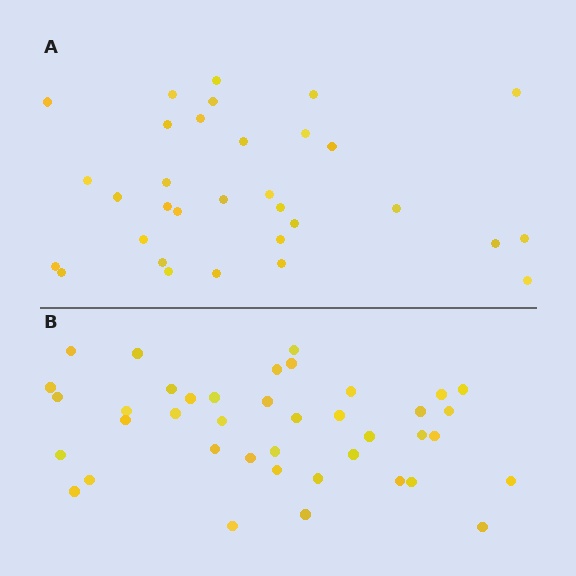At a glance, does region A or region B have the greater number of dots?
Region B (the bottom region) has more dots.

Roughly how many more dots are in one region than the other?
Region B has roughly 8 or so more dots than region A.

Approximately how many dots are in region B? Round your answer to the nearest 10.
About 40 dots.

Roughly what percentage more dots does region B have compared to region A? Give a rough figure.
About 25% more.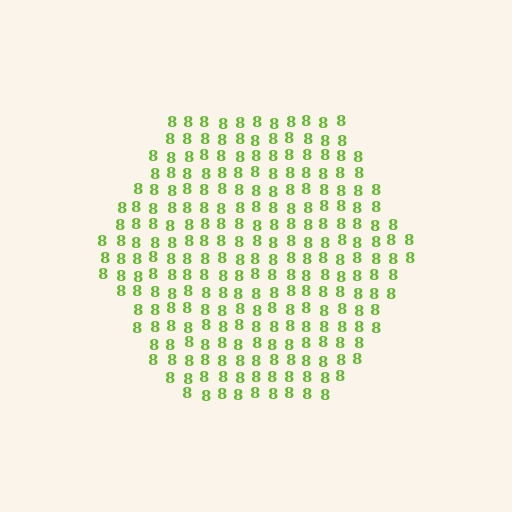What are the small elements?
The small elements are digit 8's.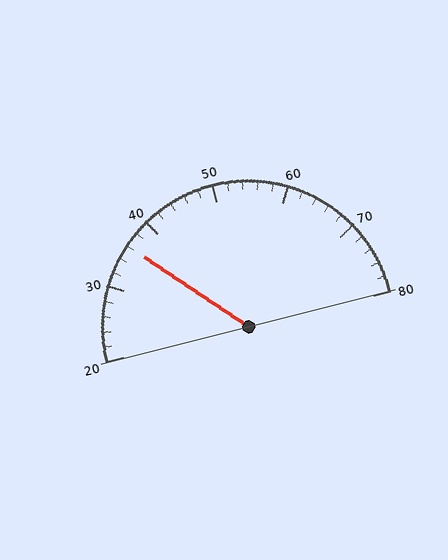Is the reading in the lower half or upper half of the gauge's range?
The reading is in the lower half of the range (20 to 80).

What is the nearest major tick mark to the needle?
The nearest major tick mark is 40.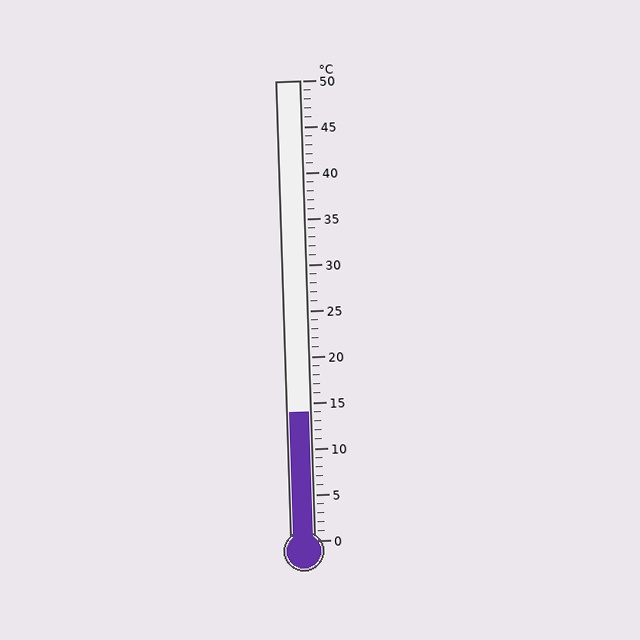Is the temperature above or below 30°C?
The temperature is below 30°C.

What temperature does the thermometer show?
The thermometer shows approximately 14°C.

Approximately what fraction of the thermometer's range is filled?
The thermometer is filled to approximately 30% of its range.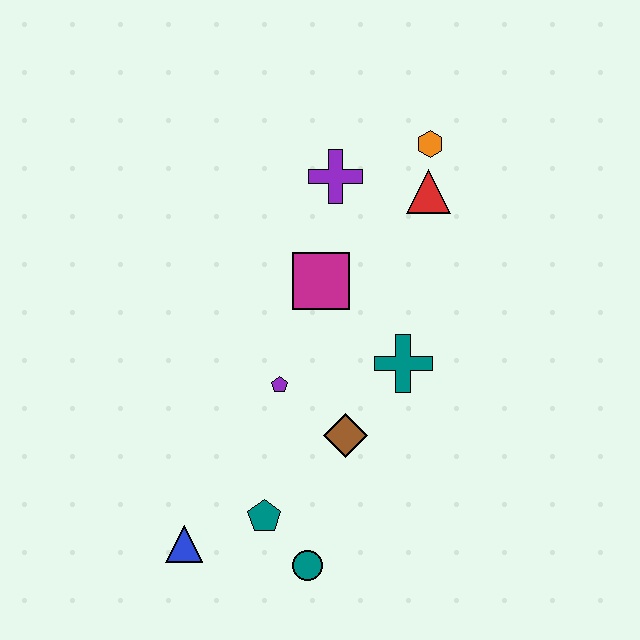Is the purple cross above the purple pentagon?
Yes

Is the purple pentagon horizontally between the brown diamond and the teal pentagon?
Yes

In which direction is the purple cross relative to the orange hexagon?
The purple cross is to the left of the orange hexagon.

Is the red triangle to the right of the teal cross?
Yes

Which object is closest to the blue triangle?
The teal pentagon is closest to the blue triangle.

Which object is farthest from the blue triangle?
The orange hexagon is farthest from the blue triangle.